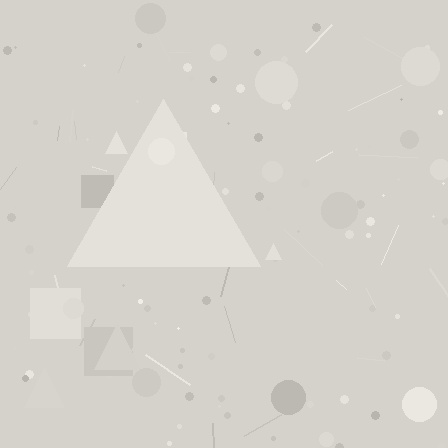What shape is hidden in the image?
A triangle is hidden in the image.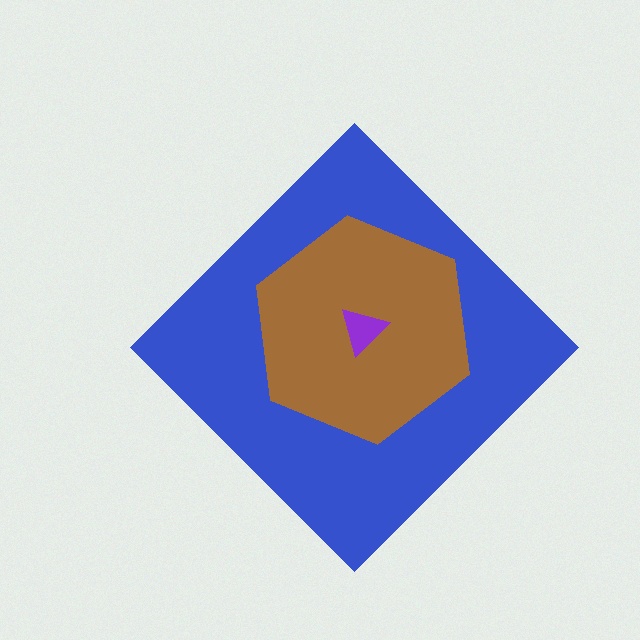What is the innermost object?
The purple triangle.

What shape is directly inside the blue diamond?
The brown hexagon.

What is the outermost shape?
The blue diamond.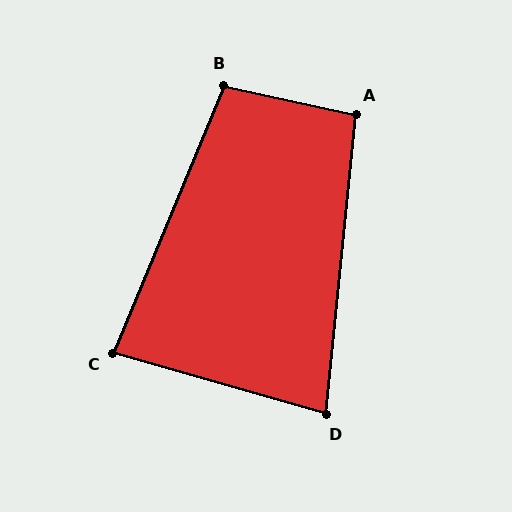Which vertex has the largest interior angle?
B, at approximately 100 degrees.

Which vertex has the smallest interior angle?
D, at approximately 80 degrees.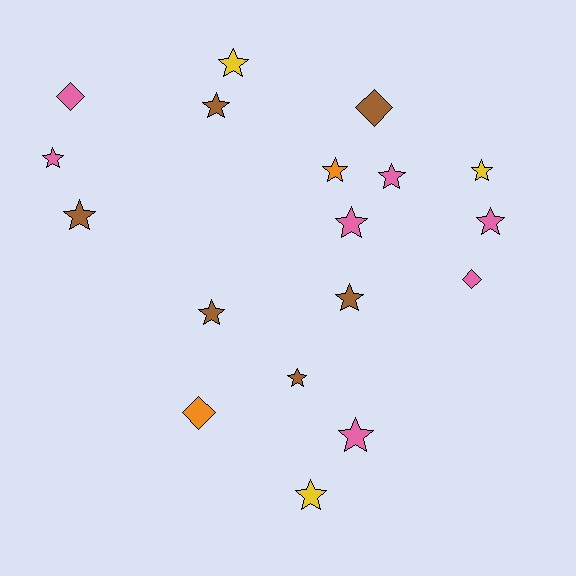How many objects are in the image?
There are 18 objects.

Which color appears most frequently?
Pink, with 7 objects.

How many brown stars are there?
There are 5 brown stars.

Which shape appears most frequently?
Star, with 14 objects.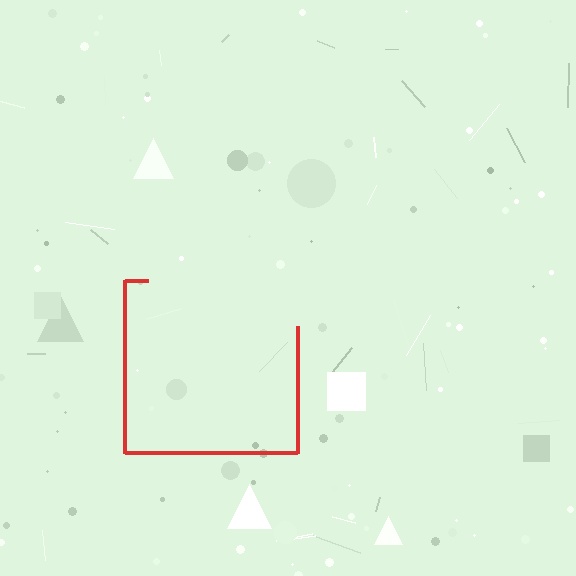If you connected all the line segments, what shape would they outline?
They would outline a square.